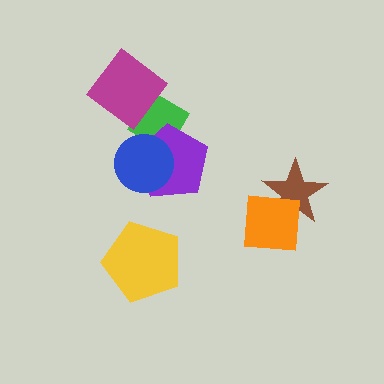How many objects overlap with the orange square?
1 object overlaps with the orange square.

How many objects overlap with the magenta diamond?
1 object overlaps with the magenta diamond.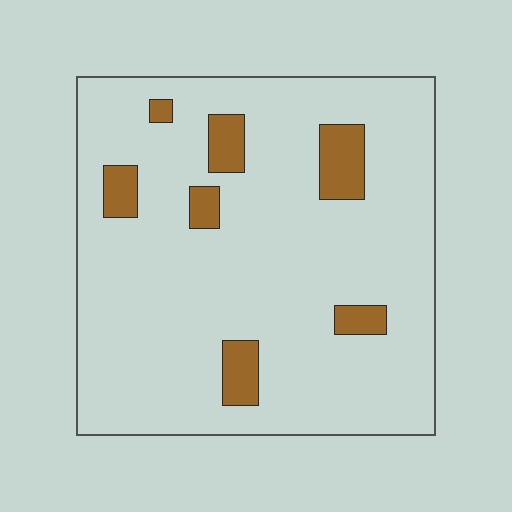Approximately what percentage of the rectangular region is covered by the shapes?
Approximately 10%.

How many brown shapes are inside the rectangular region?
7.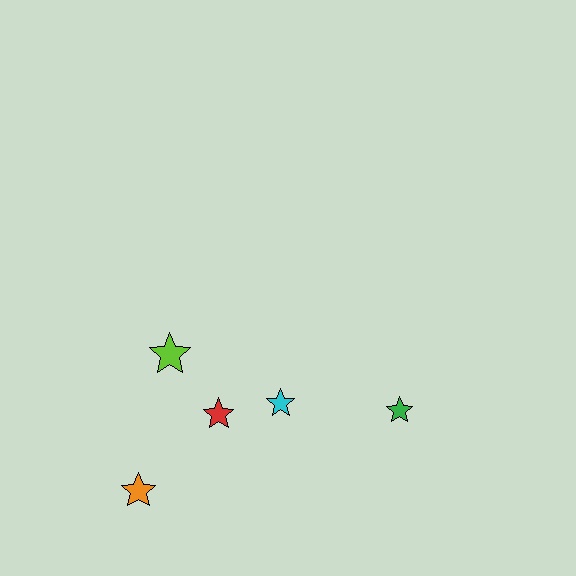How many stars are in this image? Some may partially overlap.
There are 5 stars.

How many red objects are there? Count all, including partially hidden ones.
There is 1 red object.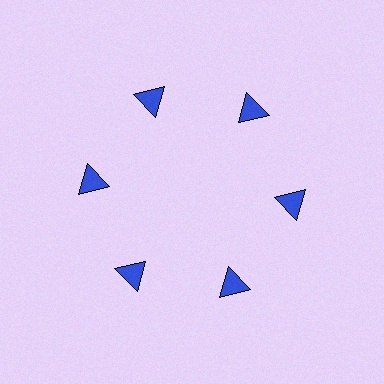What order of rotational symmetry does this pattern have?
This pattern has 6-fold rotational symmetry.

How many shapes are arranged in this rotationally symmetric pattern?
There are 6 shapes, arranged in 6 groups of 1.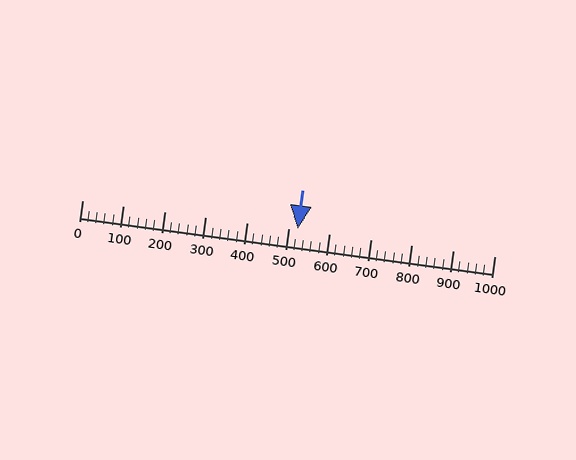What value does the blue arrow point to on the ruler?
The blue arrow points to approximately 523.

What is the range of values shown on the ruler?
The ruler shows values from 0 to 1000.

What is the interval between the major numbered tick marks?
The major tick marks are spaced 100 units apart.